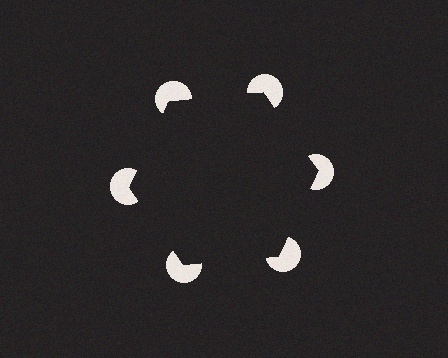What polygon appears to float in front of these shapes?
An illusory hexagon — its edges are inferred from the aligned wedge cuts in the pac-man discs, not physically drawn.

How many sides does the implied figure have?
6 sides.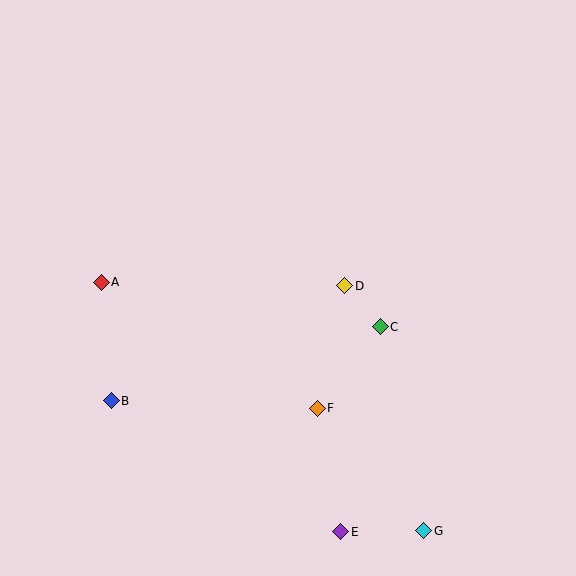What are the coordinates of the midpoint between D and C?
The midpoint between D and C is at (362, 306).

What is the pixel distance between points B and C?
The distance between B and C is 279 pixels.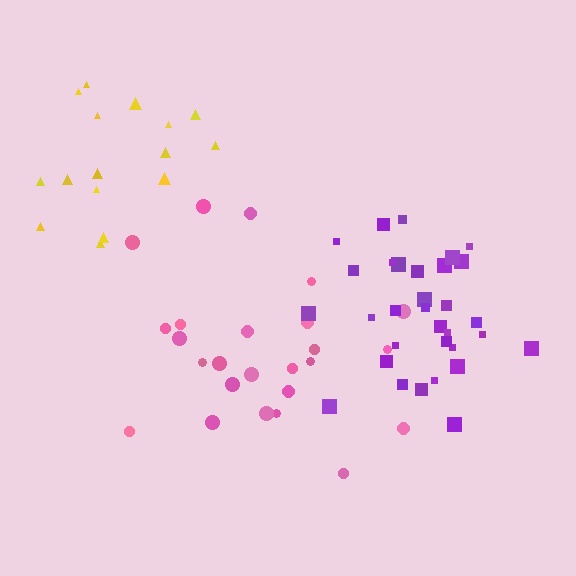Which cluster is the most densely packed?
Purple.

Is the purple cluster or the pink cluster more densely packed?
Purple.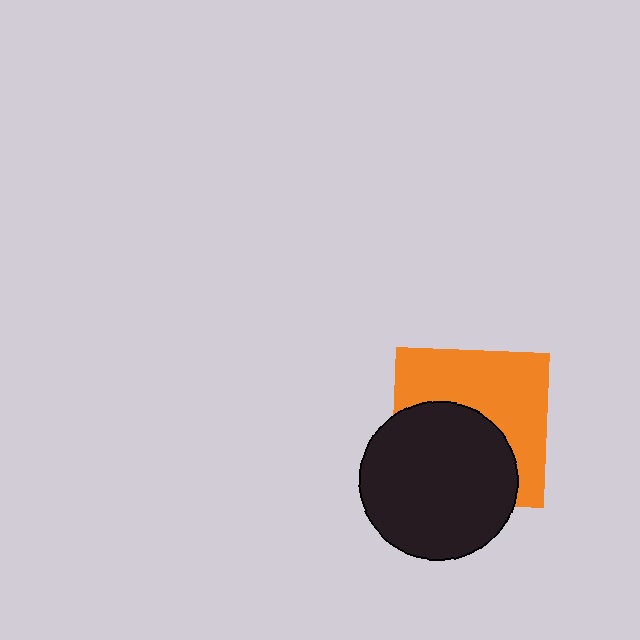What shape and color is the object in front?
The object in front is a black circle.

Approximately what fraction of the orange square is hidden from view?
Roughly 48% of the orange square is hidden behind the black circle.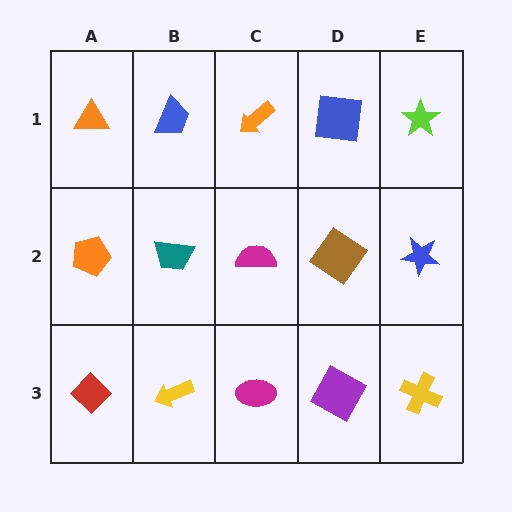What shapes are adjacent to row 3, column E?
A blue star (row 2, column E), a purple square (row 3, column D).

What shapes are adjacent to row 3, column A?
An orange pentagon (row 2, column A), a yellow arrow (row 3, column B).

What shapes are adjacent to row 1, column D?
A brown diamond (row 2, column D), an orange arrow (row 1, column C), a lime star (row 1, column E).